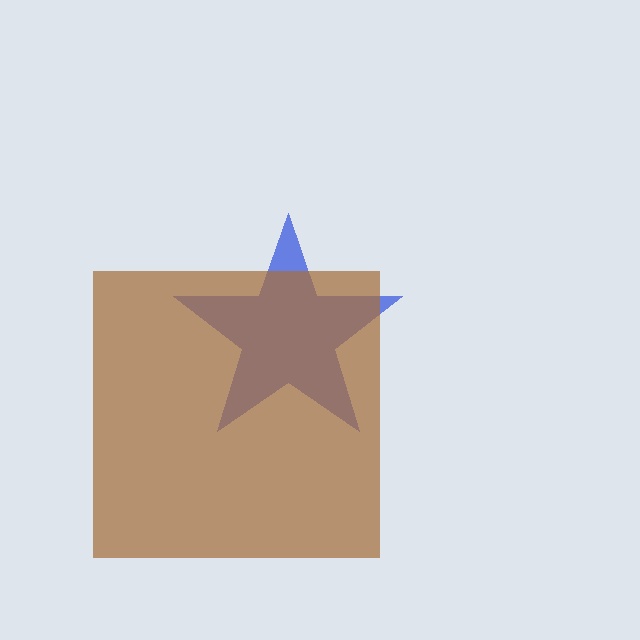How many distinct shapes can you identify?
There are 2 distinct shapes: a blue star, a brown square.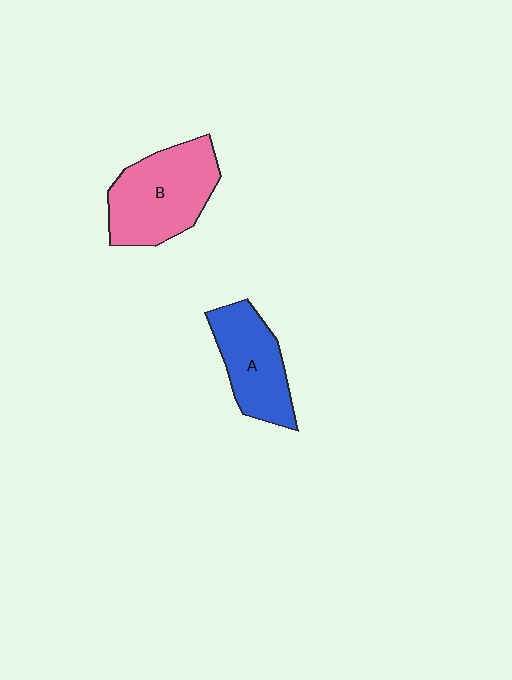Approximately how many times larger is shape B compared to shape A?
Approximately 1.3 times.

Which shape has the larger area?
Shape B (pink).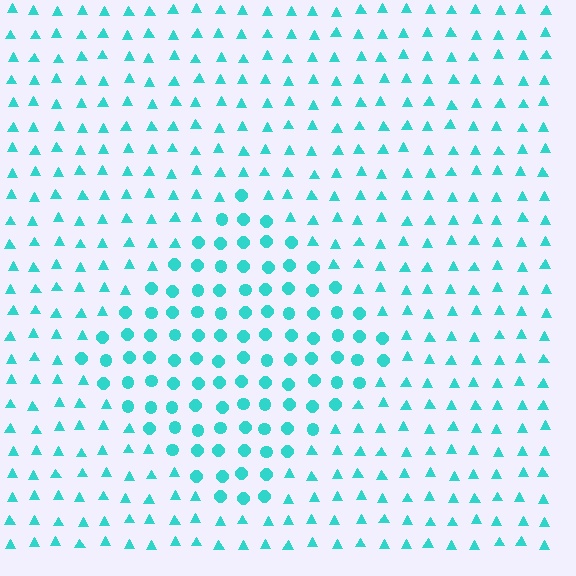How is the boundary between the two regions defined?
The boundary is defined by a change in element shape: circles inside vs. triangles outside. All elements share the same color and spacing.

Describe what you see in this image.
The image is filled with small cyan elements arranged in a uniform grid. A diamond-shaped region contains circles, while the surrounding area contains triangles. The boundary is defined purely by the change in element shape.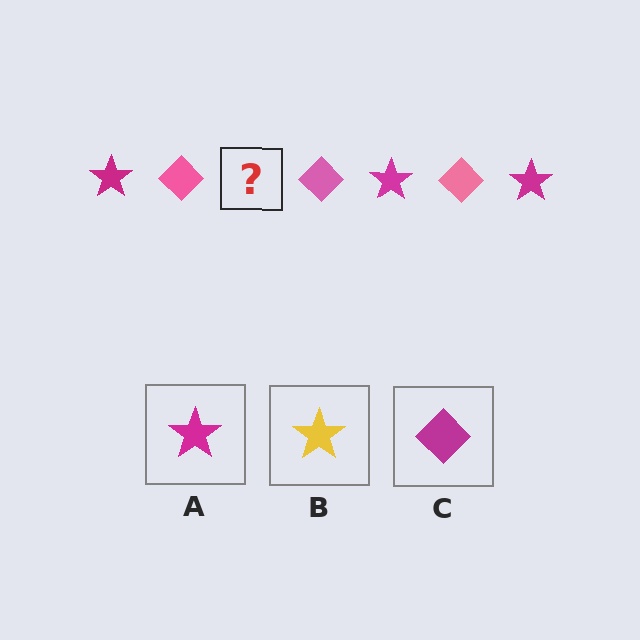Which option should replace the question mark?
Option A.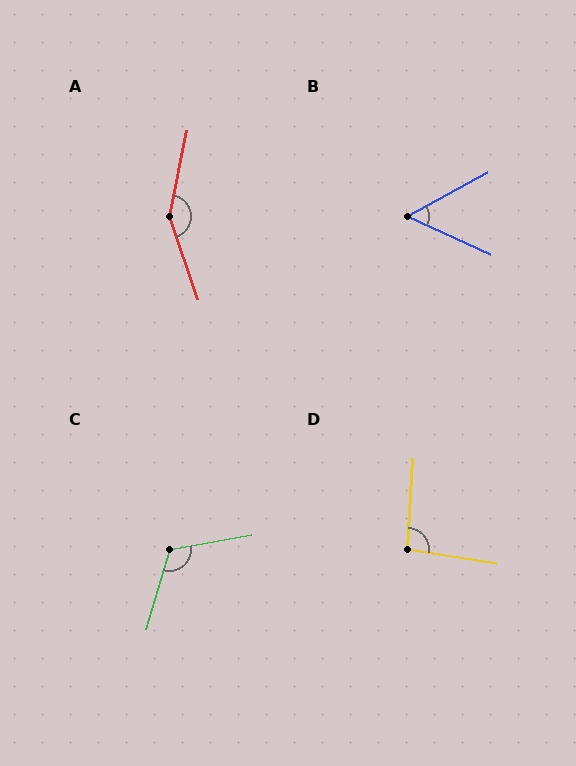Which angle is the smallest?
B, at approximately 53 degrees.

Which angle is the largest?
A, at approximately 149 degrees.